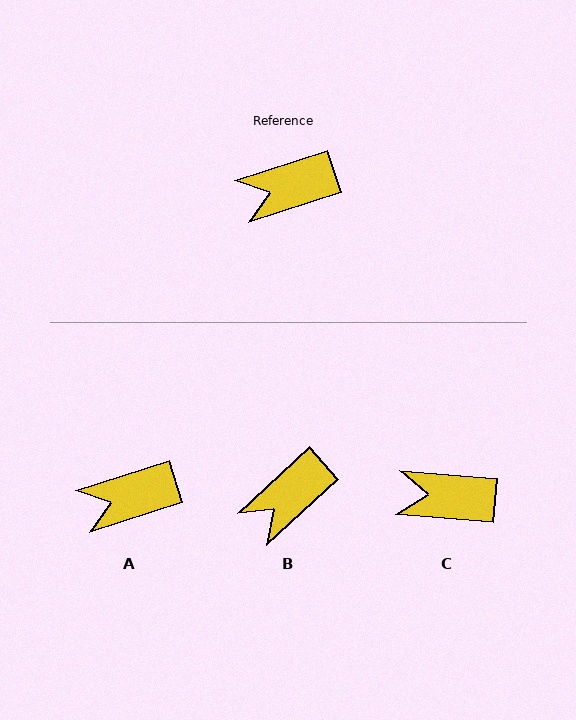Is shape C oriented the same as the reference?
No, it is off by about 23 degrees.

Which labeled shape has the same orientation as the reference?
A.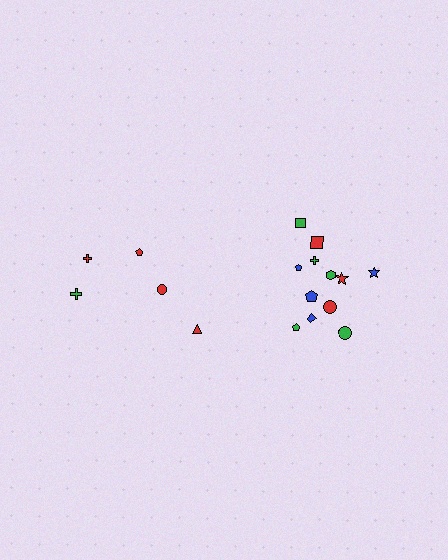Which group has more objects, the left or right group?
The right group.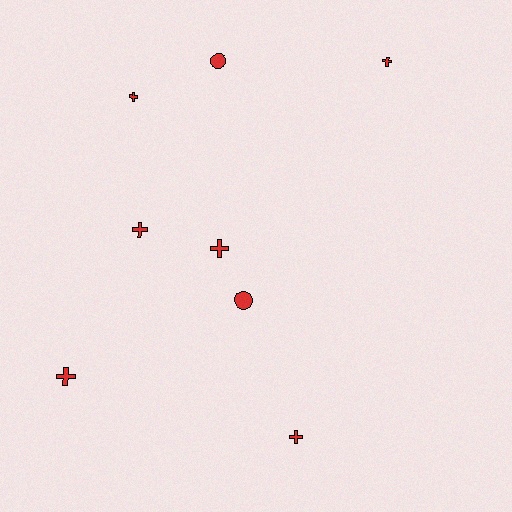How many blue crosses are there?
There are no blue crosses.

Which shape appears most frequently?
Cross, with 6 objects.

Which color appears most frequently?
Red, with 8 objects.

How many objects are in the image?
There are 8 objects.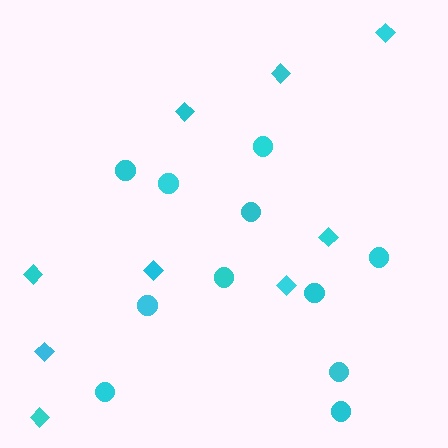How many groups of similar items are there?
There are 2 groups: one group of diamonds (9) and one group of circles (11).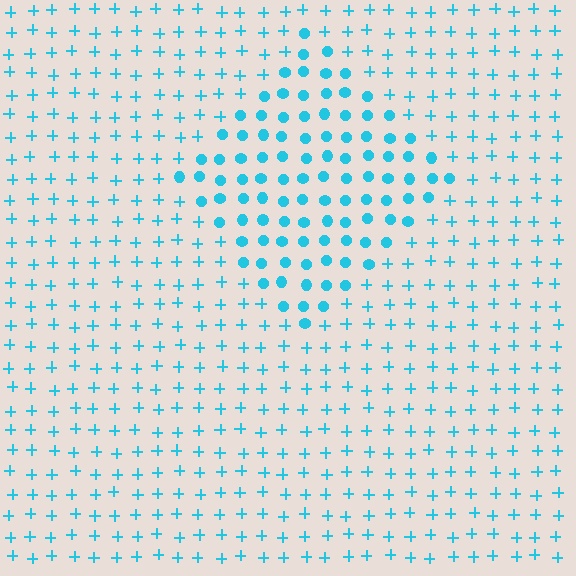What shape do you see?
I see a diamond.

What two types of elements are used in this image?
The image uses circles inside the diamond region and plus signs outside it.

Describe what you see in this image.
The image is filled with small cyan elements arranged in a uniform grid. A diamond-shaped region contains circles, while the surrounding area contains plus signs. The boundary is defined purely by the change in element shape.